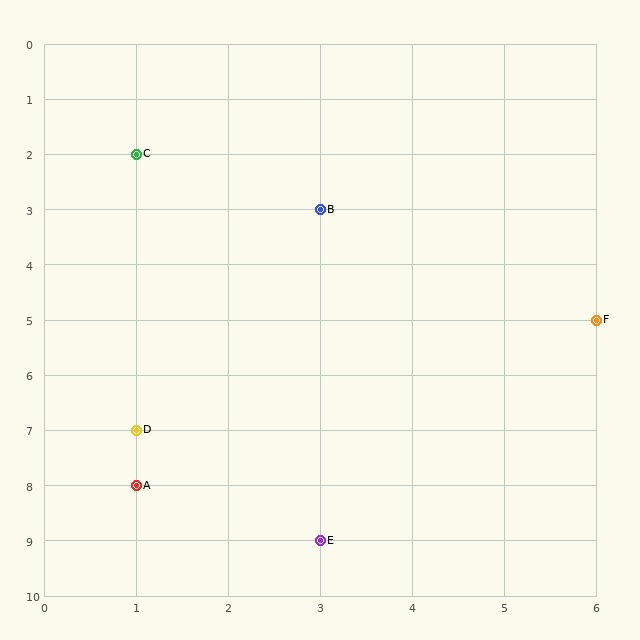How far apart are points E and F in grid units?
Points E and F are 3 columns and 4 rows apart (about 5.0 grid units diagonally).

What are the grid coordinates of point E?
Point E is at grid coordinates (3, 9).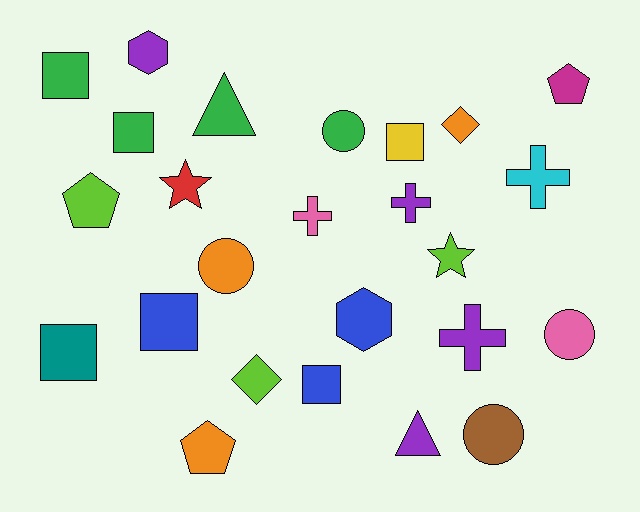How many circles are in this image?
There are 4 circles.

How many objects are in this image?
There are 25 objects.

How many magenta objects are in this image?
There is 1 magenta object.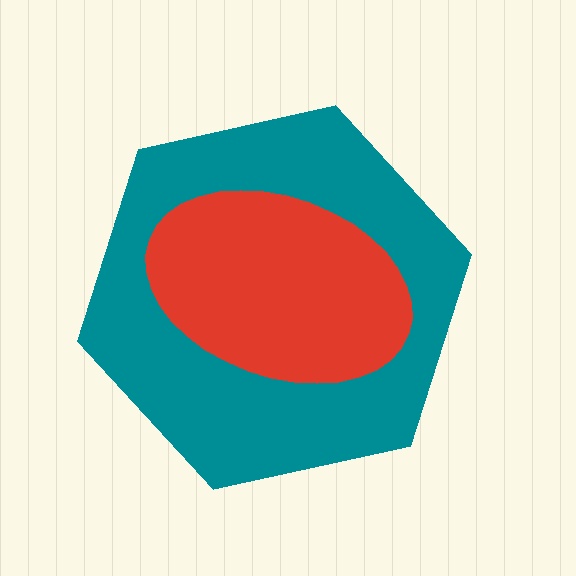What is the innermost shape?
The red ellipse.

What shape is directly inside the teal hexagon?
The red ellipse.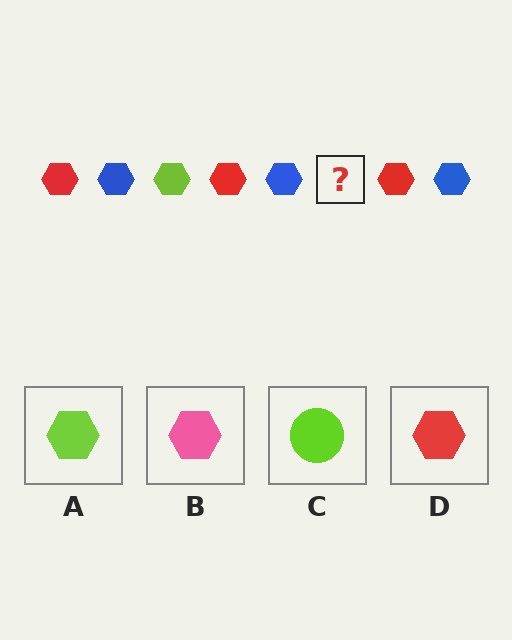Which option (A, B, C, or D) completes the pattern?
A.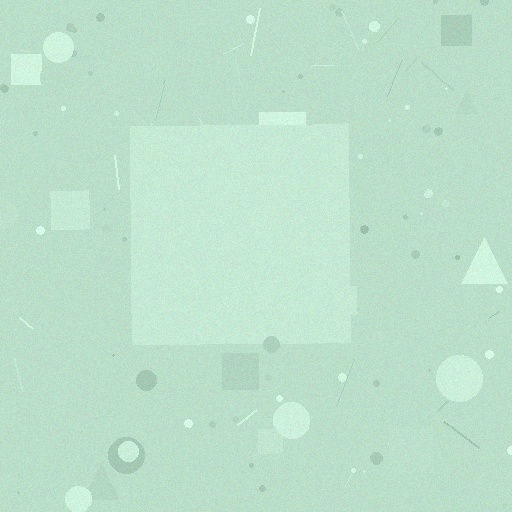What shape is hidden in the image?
A square is hidden in the image.